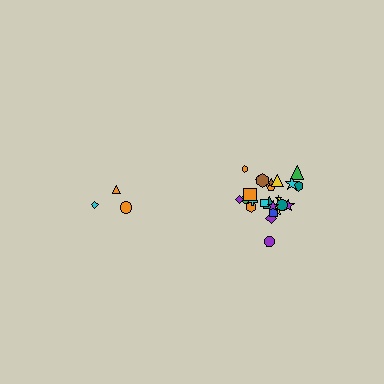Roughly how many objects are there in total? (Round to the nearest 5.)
Roughly 30 objects in total.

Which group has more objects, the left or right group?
The right group.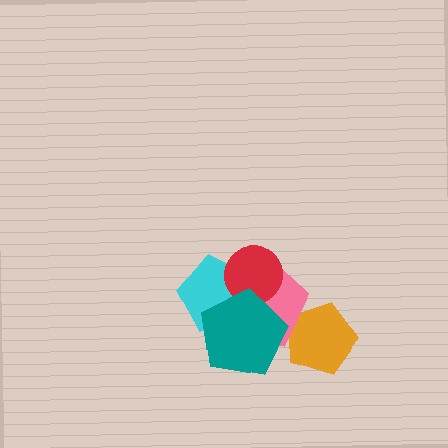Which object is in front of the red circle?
The teal pentagon is in front of the red circle.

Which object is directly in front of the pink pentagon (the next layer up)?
The cyan pentagon is directly in front of the pink pentagon.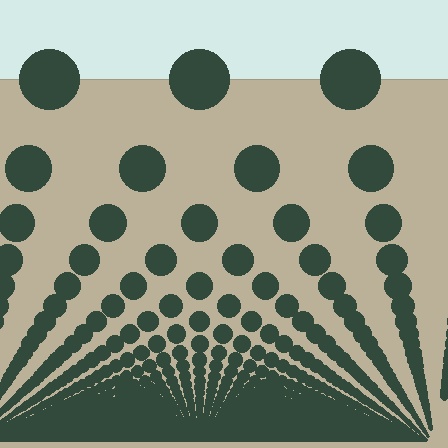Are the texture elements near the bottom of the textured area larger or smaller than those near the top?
Smaller. The gradient is inverted — elements near the bottom are smaller and denser.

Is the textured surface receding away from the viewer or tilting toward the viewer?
The surface appears to tilt toward the viewer. Texture elements get larger and sparser toward the top.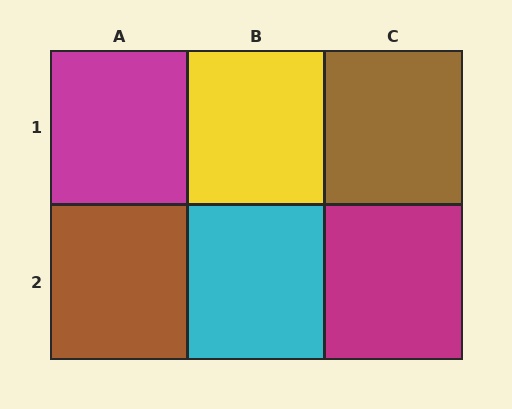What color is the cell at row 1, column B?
Yellow.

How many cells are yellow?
1 cell is yellow.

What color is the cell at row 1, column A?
Magenta.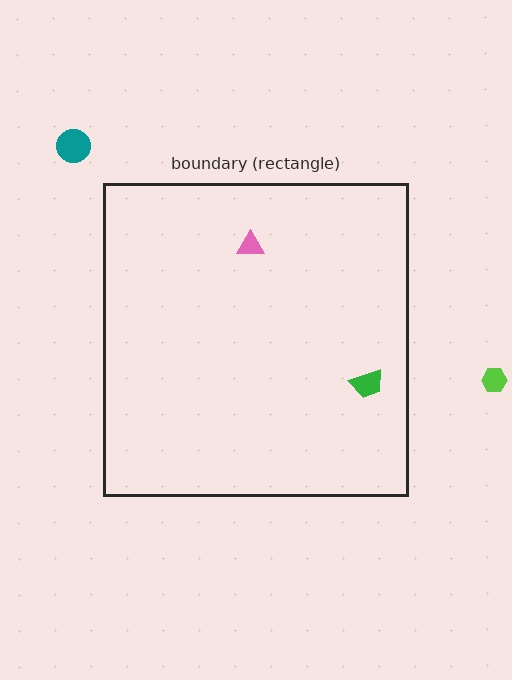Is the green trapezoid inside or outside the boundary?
Inside.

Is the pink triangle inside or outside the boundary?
Inside.